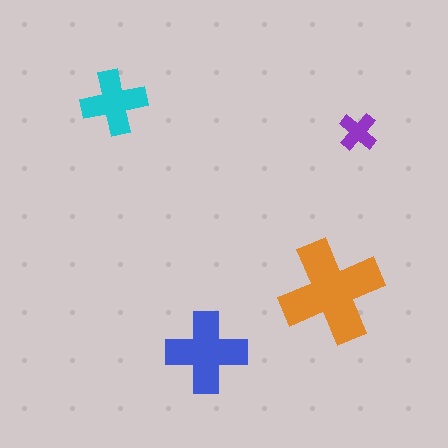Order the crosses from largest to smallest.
the orange one, the blue one, the cyan one, the purple one.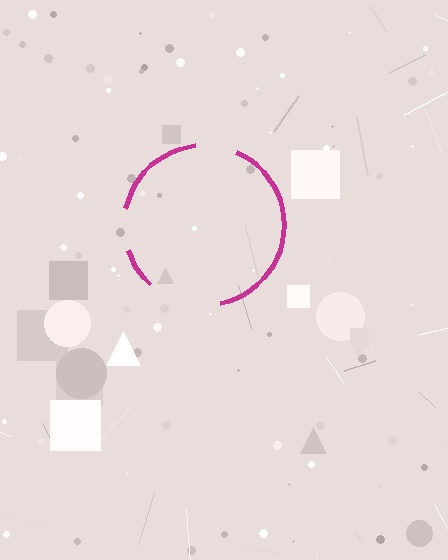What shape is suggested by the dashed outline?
The dashed outline suggests a circle.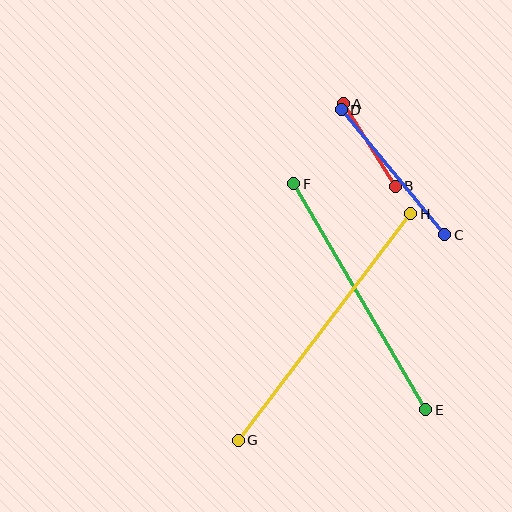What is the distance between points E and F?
The distance is approximately 261 pixels.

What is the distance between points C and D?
The distance is approximately 162 pixels.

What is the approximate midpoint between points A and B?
The midpoint is at approximately (369, 145) pixels.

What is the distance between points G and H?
The distance is approximately 285 pixels.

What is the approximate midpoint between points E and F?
The midpoint is at approximately (360, 297) pixels.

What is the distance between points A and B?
The distance is approximately 97 pixels.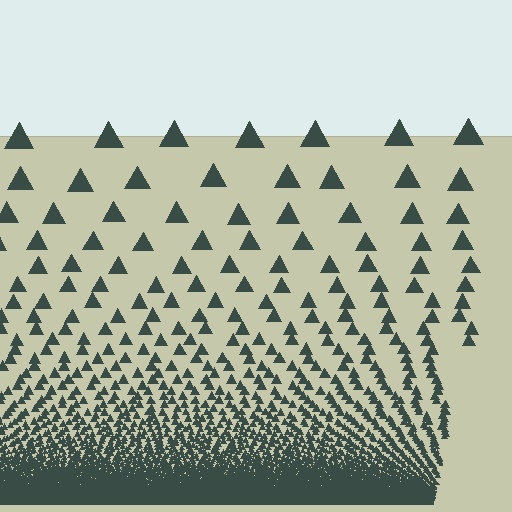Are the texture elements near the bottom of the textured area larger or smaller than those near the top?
Smaller. The gradient is inverted — elements near the bottom are smaller and denser.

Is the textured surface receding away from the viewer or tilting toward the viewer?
The surface appears to tilt toward the viewer. Texture elements get larger and sparser toward the top.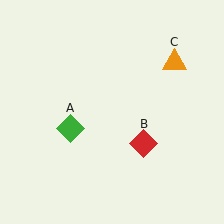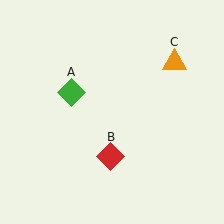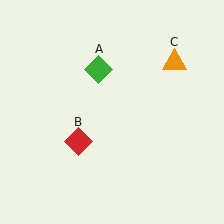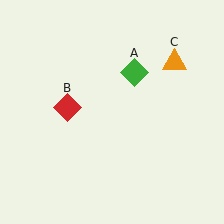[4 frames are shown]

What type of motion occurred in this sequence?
The green diamond (object A), red diamond (object B) rotated clockwise around the center of the scene.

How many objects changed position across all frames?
2 objects changed position: green diamond (object A), red diamond (object B).